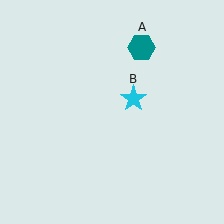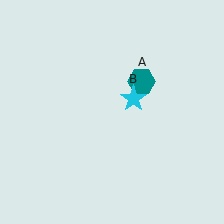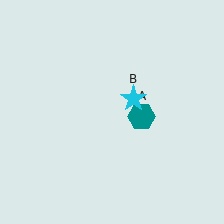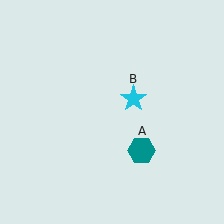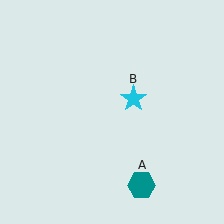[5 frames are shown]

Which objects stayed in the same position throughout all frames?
Cyan star (object B) remained stationary.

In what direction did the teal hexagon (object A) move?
The teal hexagon (object A) moved down.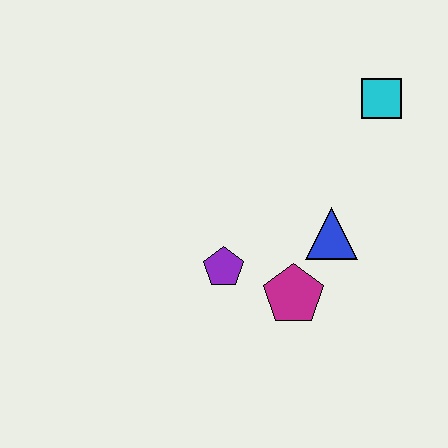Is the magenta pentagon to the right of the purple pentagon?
Yes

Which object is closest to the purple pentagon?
The magenta pentagon is closest to the purple pentagon.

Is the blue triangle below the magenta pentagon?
No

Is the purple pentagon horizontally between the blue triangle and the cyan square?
No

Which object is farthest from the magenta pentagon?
The cyan square is farthest from the magenta pentagon.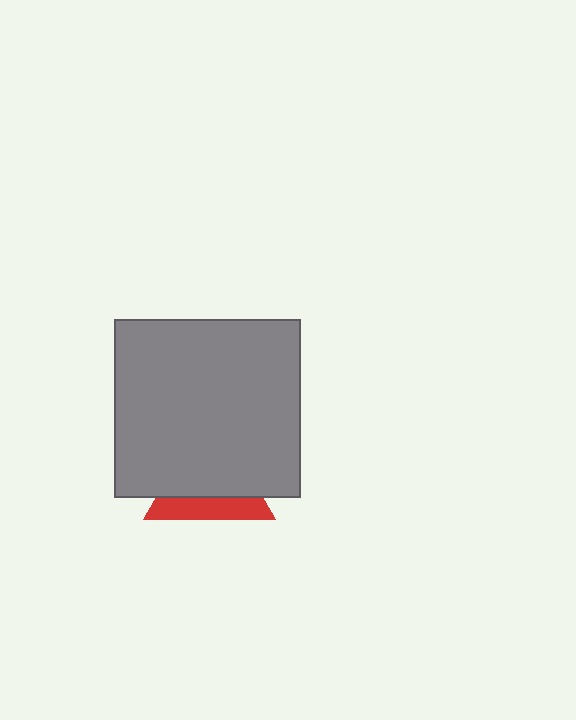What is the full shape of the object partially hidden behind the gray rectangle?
The partially hidden object is a red triangle.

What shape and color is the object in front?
The object in front is a gray rectangle.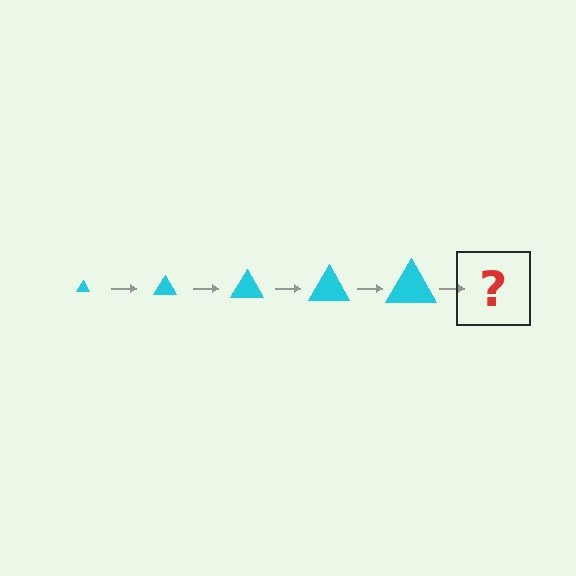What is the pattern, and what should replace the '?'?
The pattern is that the triangle gets progressively larger each step. The '?' should be a cyan triangle, larger than the previous one.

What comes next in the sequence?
The next element should be a cyan triangle, larger than the previous one.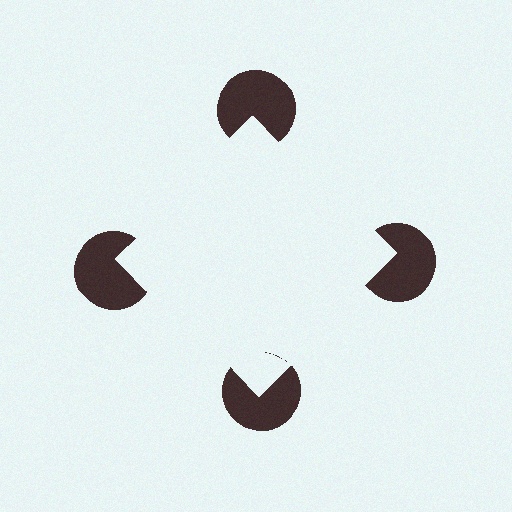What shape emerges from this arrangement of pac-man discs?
An illusory square — its edges are inferred from the aligned wedge cuts in the pac-man discs, not physically drawn.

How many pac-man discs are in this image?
There are 4 — one at each vertex of the illusory square.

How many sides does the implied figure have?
4 sides.